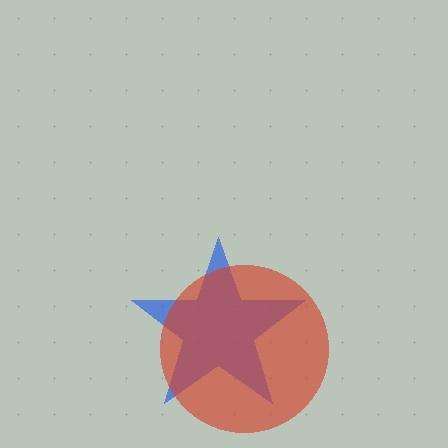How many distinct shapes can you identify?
There are 2 distinct shapes: a blue star, a red circle.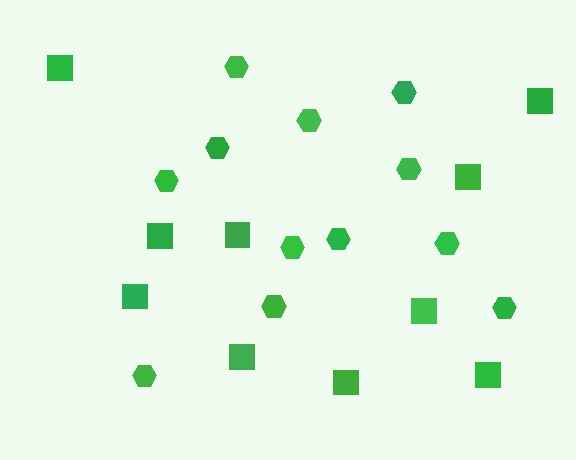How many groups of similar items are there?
There are 2 groups: one group of hexagons (12) and one group of squares (10).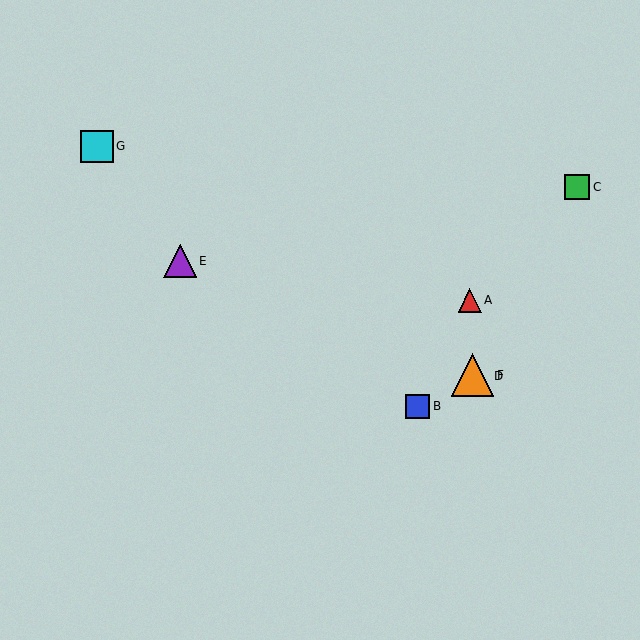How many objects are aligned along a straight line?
3 objects (D, E, F) are aligned along a straight line.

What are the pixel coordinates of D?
Object D is at (476, 376).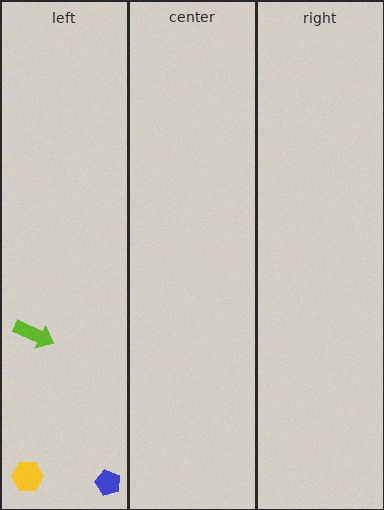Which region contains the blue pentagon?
The left region.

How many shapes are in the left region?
3.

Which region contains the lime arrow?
The left region.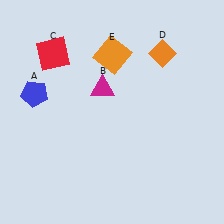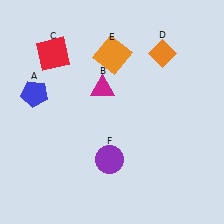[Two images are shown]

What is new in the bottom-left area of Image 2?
A purple circle (F) was added in the bottom-left area of Image 2.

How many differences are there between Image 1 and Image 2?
There is 1 difference between the two images.